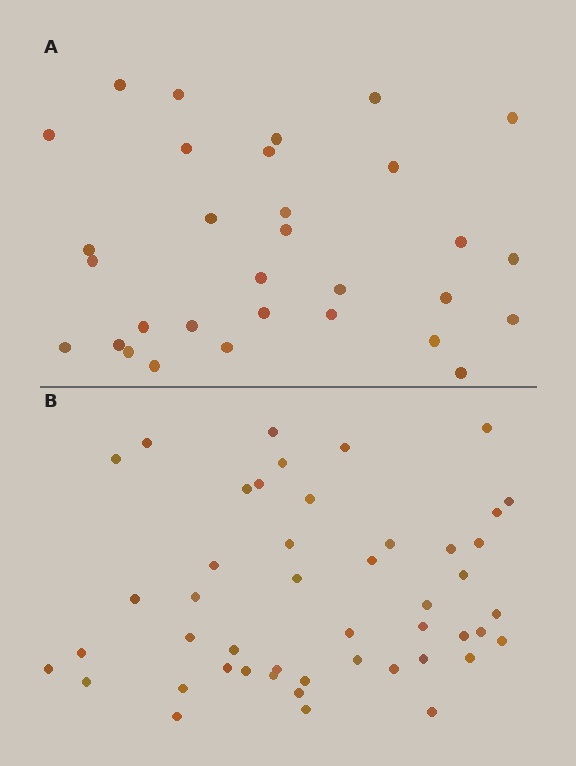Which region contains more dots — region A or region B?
Region B (the bottom region) has more dots.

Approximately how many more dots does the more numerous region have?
Region B has approximately 15 more dots than region A.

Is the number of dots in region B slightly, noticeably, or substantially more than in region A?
Region B has substantially more. The ratio is roughly 1.5 to 1.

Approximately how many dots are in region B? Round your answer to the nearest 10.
About 50 dots. (The exact count is 47, which rounds to 50.)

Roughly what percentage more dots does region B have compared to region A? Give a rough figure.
About 50% more.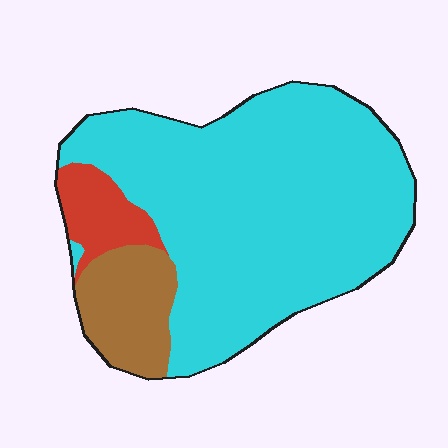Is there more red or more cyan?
Cyan.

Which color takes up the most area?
Cyan, at roughly 80%.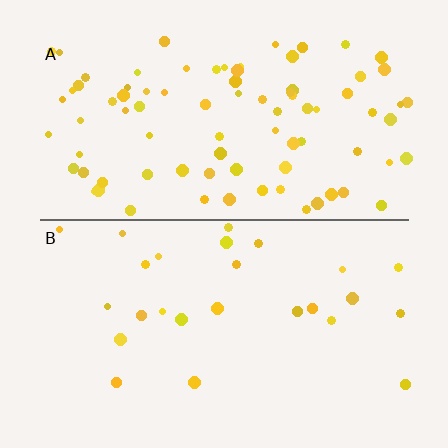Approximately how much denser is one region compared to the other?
Approximately 3.3× — region A over region B.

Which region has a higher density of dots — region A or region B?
A (the top).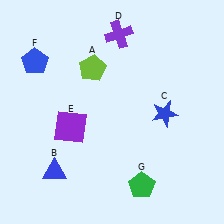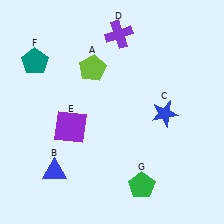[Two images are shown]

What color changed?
The pentagon (F) changed from blue in Image 1 to teal in Image 2.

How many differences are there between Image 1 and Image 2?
There is 1 difference between the two images.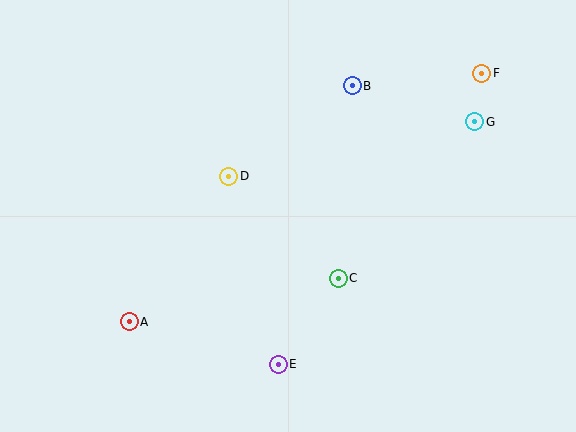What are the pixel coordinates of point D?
Point D is at (229, 176).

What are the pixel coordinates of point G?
Point G is at (475, 122).